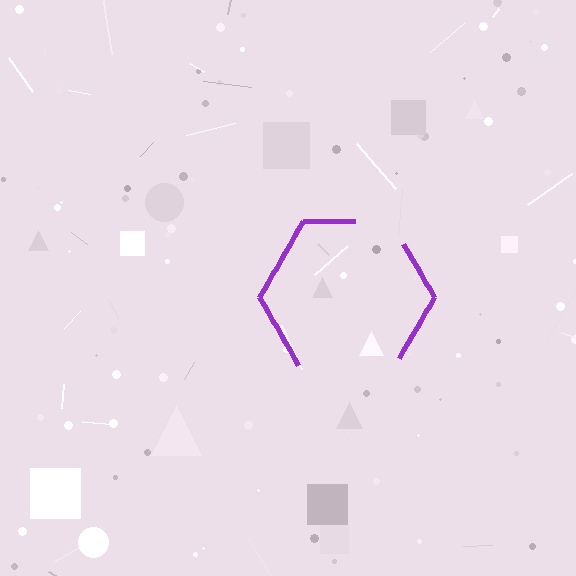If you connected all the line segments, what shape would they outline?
They would outline a hexagon.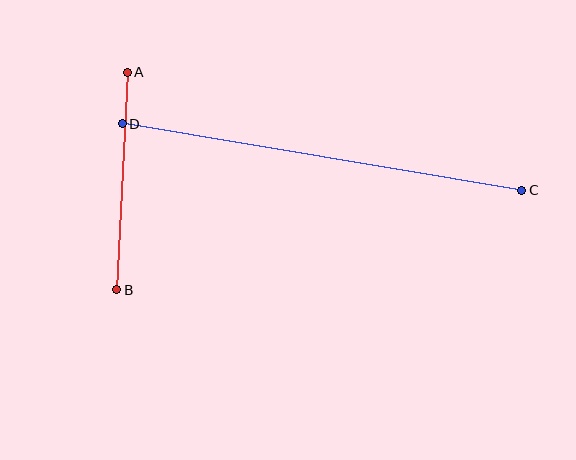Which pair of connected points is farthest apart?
Points C and D are farthest apart.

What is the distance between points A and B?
The distance is approximately 218 pixels.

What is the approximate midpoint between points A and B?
The midpoint is at approximately (122, 181) pixels.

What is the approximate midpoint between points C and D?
The midpoint is at approximately (322, 157) pixels.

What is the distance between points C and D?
The distance is approximately 405 pixels.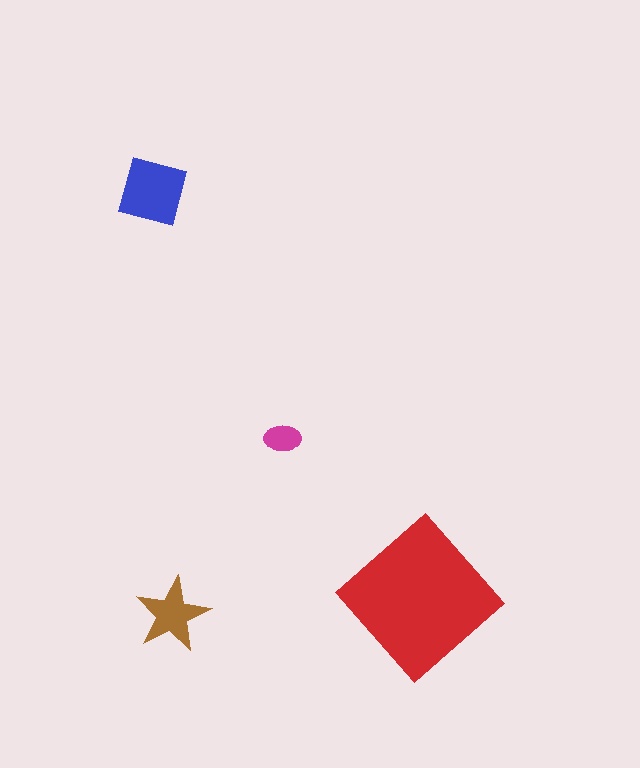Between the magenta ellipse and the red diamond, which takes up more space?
The red diamond.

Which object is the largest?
The red diamond.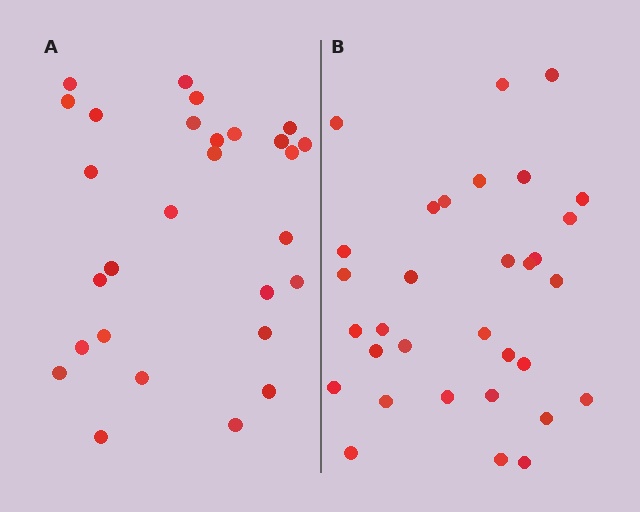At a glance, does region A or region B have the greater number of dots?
Region B (the right region) has more dots.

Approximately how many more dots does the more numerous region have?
Region B has about 4 more dots than region A.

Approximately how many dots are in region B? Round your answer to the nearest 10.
About 30 dots. (The exact count is 32, which rounds to 30.)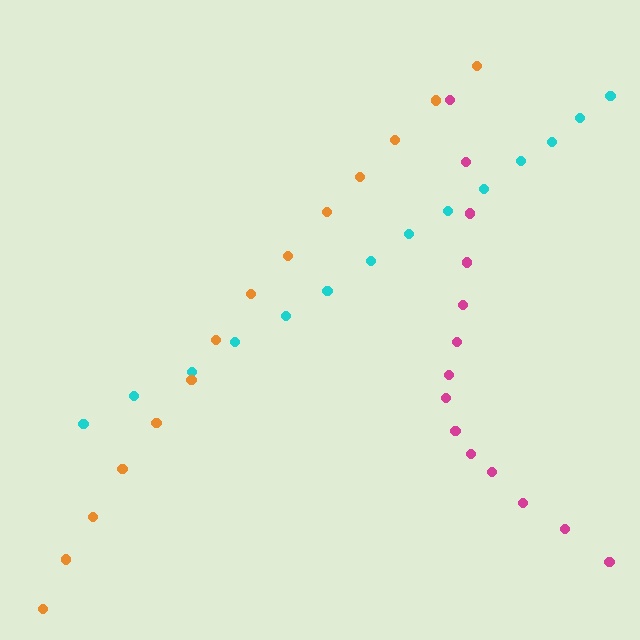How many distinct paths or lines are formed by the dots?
There are 3 distinct paths.